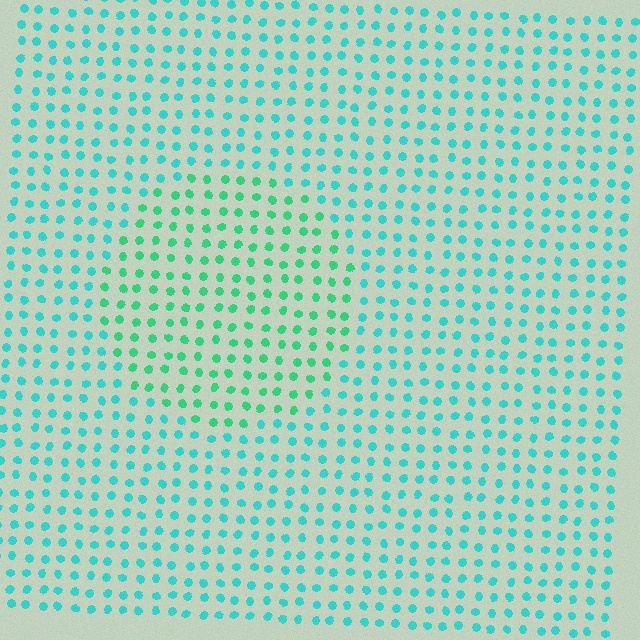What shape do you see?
I see a circle.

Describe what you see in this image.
The image is filled with small cyan elements in a uniform arrangement. A circle-shaped region is visible where the elements are tinted to a slightly different hue, forming a subtle color boundary.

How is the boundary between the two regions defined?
The boundary is defined purely by a slight shift in hue (about 30 degrees). Spacing, size, and orientation are identical on both sides.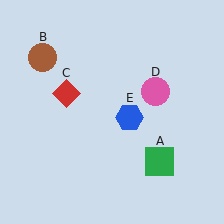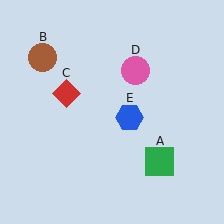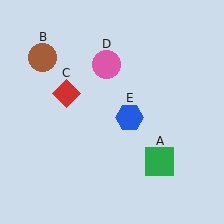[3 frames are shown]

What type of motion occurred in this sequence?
The pink circle (object D) rotated counterclockwise around the center of the scene.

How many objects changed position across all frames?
1 object changed position: pink circle (object D).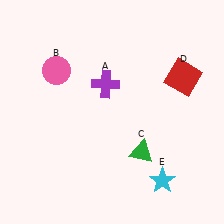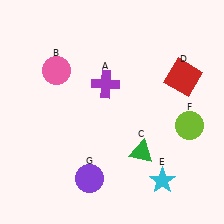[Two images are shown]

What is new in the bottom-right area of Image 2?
A lime circle (F) was added in the bottom-right area of Image 2.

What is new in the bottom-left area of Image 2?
A purple circle (G) was added in the bottom-left area of Image 2.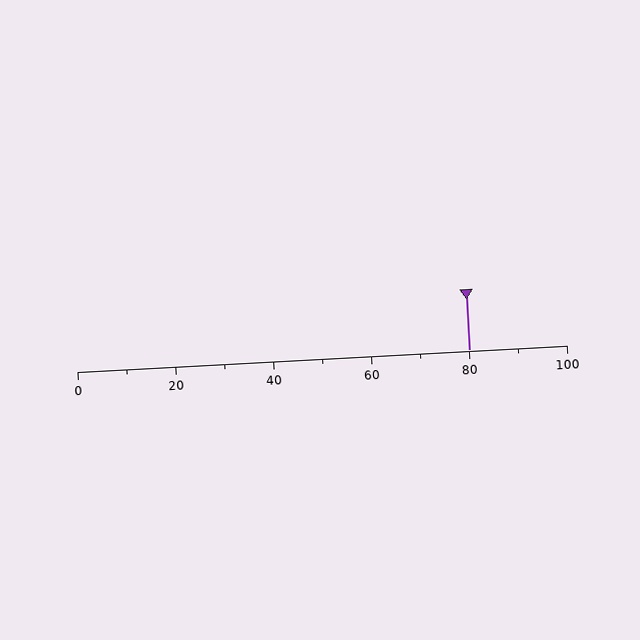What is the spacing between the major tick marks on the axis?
The major ticks are spaced 20 apart.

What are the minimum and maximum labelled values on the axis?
The axis runs from 0 to 100.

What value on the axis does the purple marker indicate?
The marker indicates approximately 80.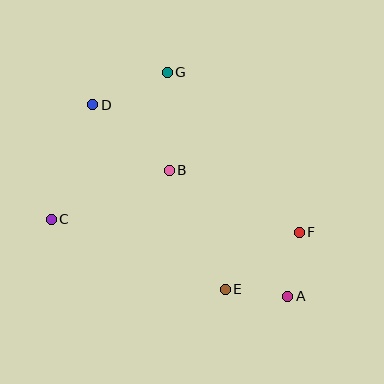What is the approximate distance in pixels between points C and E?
The distance between C and E is approximately 187 pixels.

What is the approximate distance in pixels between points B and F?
The distance between B and F is approximately 144 pixels.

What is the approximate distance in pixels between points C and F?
The distance between C and F is approximately 248 pixels.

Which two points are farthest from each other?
Points A and D are farthest from each other.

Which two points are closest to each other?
Points A and E are closest to each other.